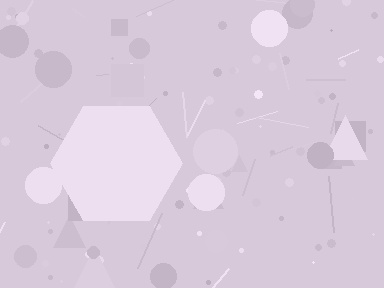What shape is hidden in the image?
A hexagon is hidden in the image.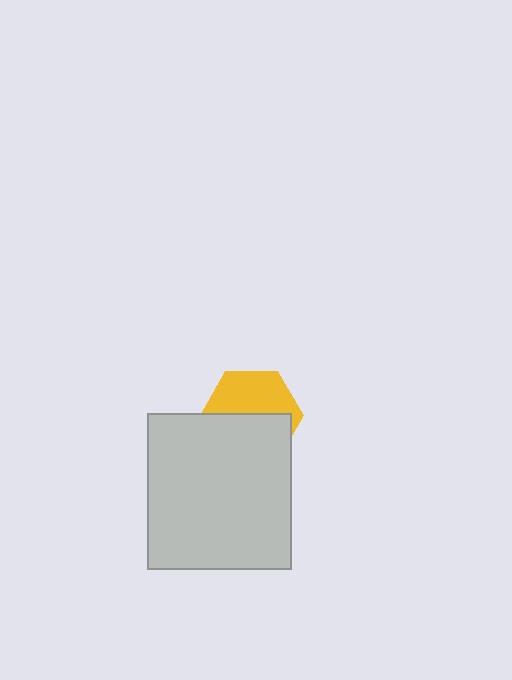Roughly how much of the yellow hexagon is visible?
About half of it is visible (roughly 48%).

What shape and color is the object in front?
The object in front is a light gray rectangle.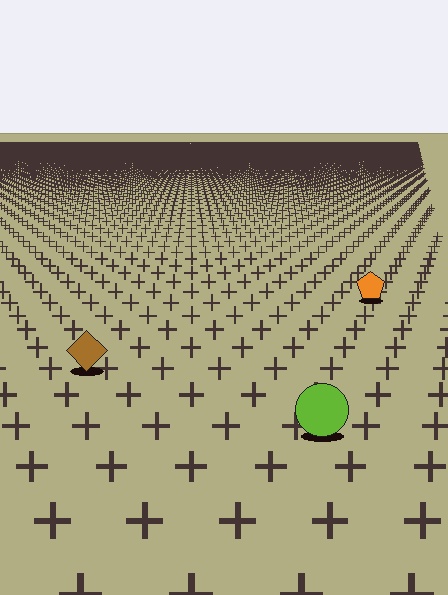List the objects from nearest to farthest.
From nearest to farthest: the lime circle, the brown diamond, the orange pentagon.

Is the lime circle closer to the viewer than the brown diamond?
Yes. The lime circle is closer — you can tell from the texture gradient: the ground texture is coarser near it.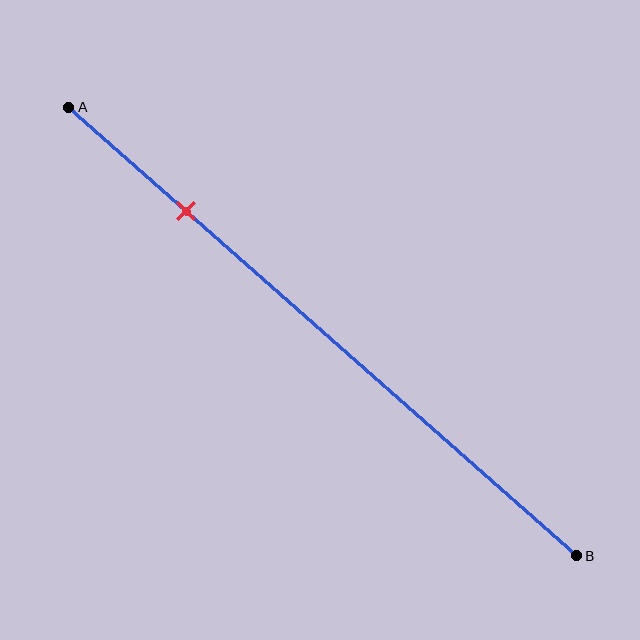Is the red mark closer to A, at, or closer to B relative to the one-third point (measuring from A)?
The red mark is closer to point A than the one-third point of segment AB.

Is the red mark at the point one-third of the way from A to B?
No, the mark is at about 25% from A, not at the 33% one-third point.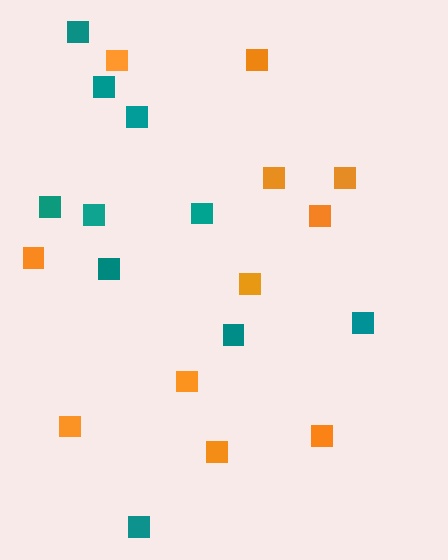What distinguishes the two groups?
There are 2 groups: one group of orange squares (11) and one group of teal squares (10).